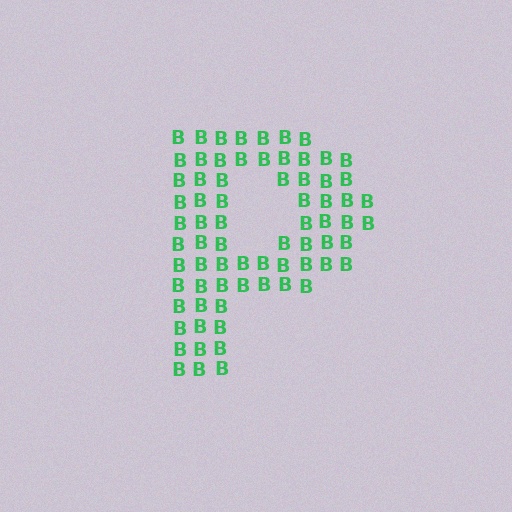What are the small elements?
The small elements are letter B's.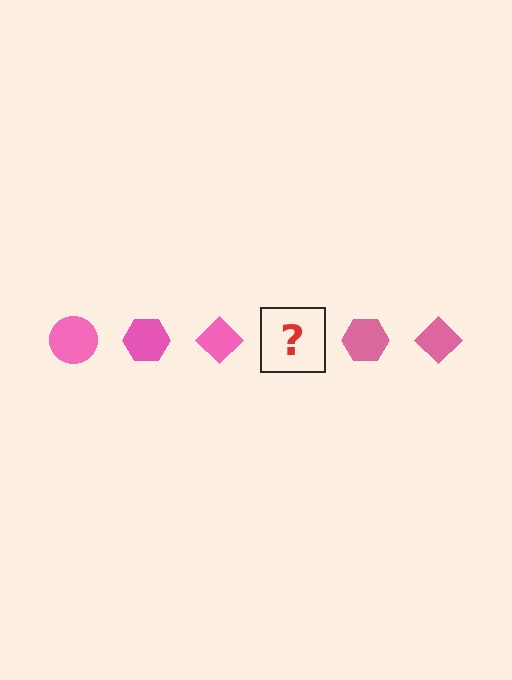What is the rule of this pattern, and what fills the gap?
The rule is that the pattern cycles through circle, hexagon, diamond shapes in pink. The gap should be filled with a pink circle.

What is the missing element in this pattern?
The missing element is a pink circle.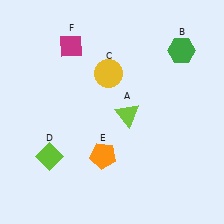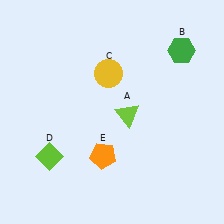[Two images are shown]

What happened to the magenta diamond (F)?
The magenta diamond (F) was removed in Image 2. It was in the top-left area of Image 1.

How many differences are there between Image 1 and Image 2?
There is 1 difference between the two images.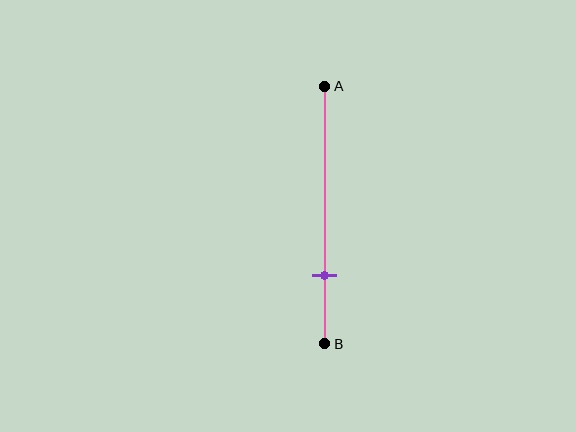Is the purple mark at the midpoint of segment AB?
No, the mark is at about 75% from A, not at the 50% midpoint.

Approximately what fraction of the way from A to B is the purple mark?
The purple mark is approximately 75% of the way from A to B.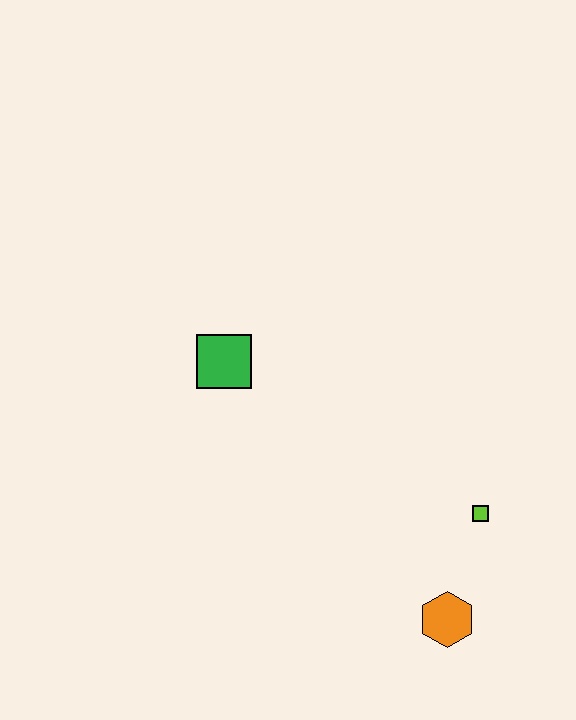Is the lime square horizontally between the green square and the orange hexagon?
No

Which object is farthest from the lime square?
The green square is farthest from the lime square.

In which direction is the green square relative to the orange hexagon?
The green square is above the orange hexagon.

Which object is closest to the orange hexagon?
The lime square is closest to the orange hexagon.